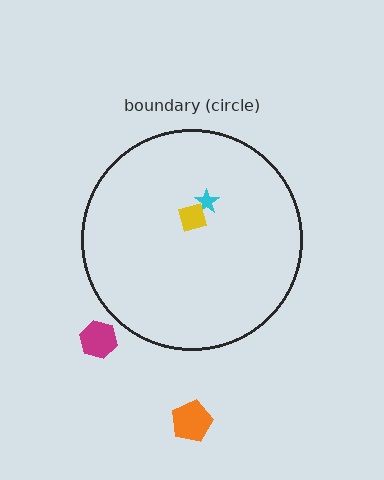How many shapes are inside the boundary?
2 inside, 2 outside.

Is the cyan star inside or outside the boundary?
Inside.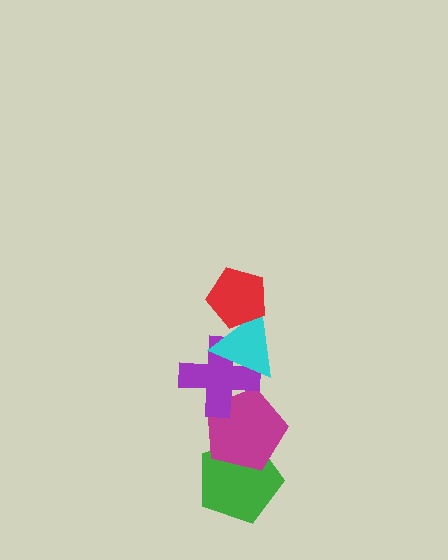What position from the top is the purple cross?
The purple cross is 3rd from the top.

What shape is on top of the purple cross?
The cyan triangle is on top of the purple cross.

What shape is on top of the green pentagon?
The magenta pentagon is on top of the green pentagon.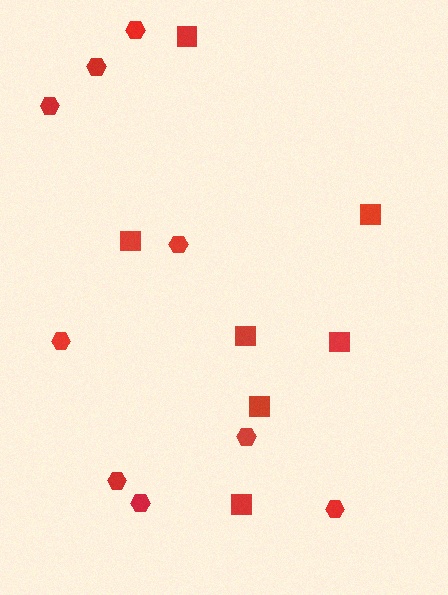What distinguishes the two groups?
There are 2 groups: one group of hexagons (9) and one group of squares (7).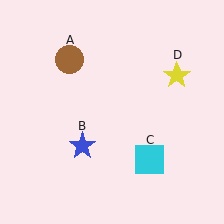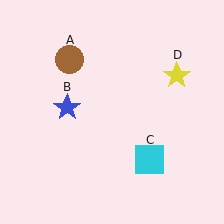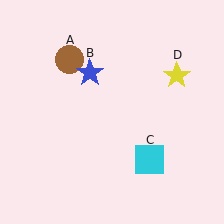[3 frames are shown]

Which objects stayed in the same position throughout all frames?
Brown circle (object A) and cyan square (object C) and yellow star (object D) remained stationary.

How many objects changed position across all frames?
1 object changed position: blue star (object B).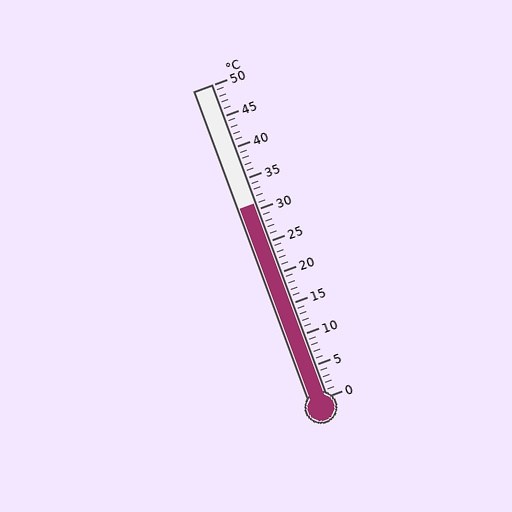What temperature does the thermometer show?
The thermometer shows approximately 31°C.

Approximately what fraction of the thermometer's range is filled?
The thermometer is filled to approximately 60% of its range.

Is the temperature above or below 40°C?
The temperature is below 40°C.